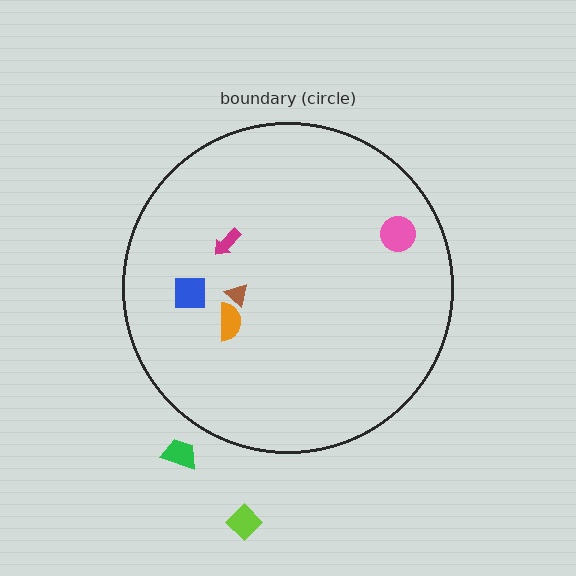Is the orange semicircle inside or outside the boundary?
Inside.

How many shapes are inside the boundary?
5 inside, 2 outside.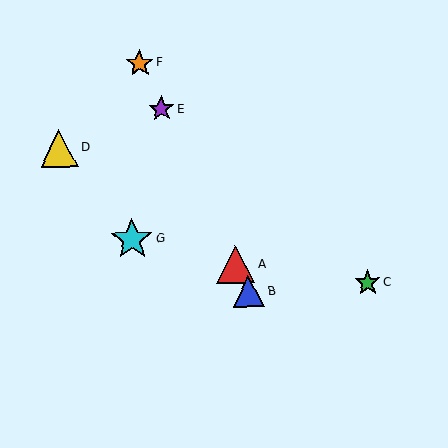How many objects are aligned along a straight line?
4 objects (A, B, E, F) are aligned along a straight line.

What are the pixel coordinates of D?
Object D is at (59, 148).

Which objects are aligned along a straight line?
Objects A, B, E, F are aligned along a straight line.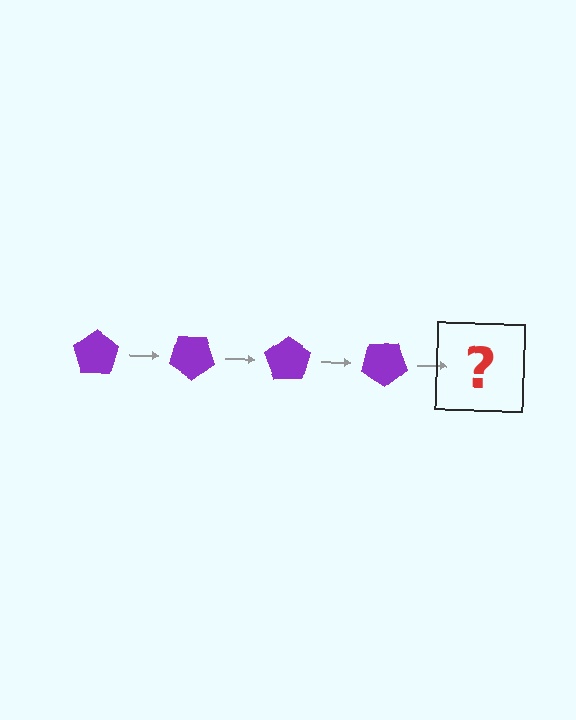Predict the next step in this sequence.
The next step is a purple pentagon rotated 140 degrees.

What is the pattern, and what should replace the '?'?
The pattern is that the pentagon rotates 35 degrees each step. The '?' should be a purple pentagon rotated 140 degrees.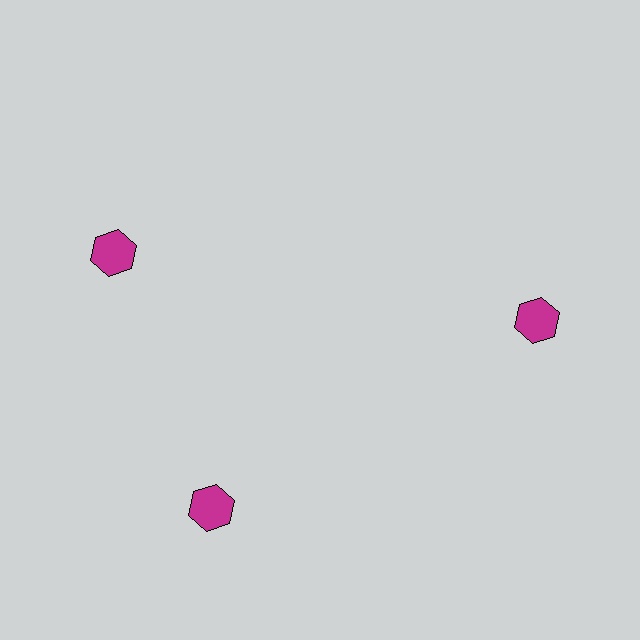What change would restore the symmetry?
The symmetry would be restored by rotating it back into even spacing with its neighbors so that all 3 hexagons sit at equal angles and equal distance from the center.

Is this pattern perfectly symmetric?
No. The 3 magenta hexagons are arranged in a ring, but one element near the 11 o'clock position is rotated out of alignment along the ring, breaking the 3-fold rotational symmetry.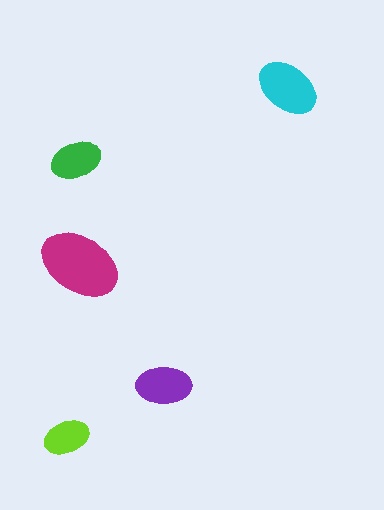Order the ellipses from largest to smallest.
the magenta one, the cyan one, the purple one, the green one, the lime one.